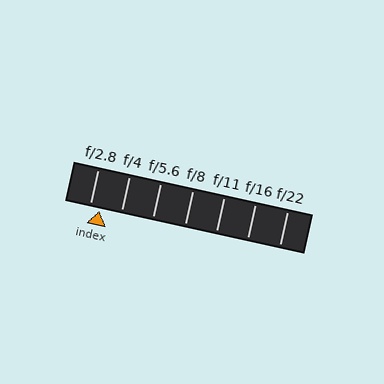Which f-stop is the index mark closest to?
The index mark is closest to f/2.8.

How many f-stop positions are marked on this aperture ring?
There are 7 f-stop positions marked.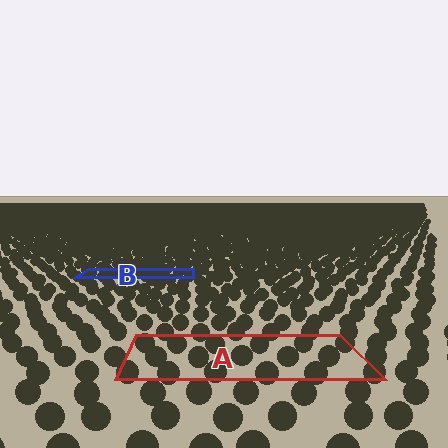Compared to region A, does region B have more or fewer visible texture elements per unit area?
Region B has more texture elements per unit area — they are packed more densely because it is farther away.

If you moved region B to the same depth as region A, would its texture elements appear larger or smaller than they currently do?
They would appear larger. At a closer depth, the same texture elements are projected at a bigger on-screen size.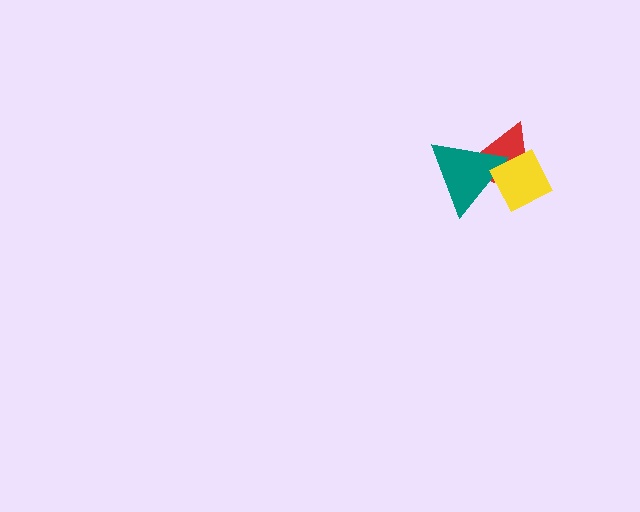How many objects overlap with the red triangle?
2 objects overlap with the red triangle.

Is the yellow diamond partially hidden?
No, no other shape covers it.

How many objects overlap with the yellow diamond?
2 objects overlap with the yellow diamond.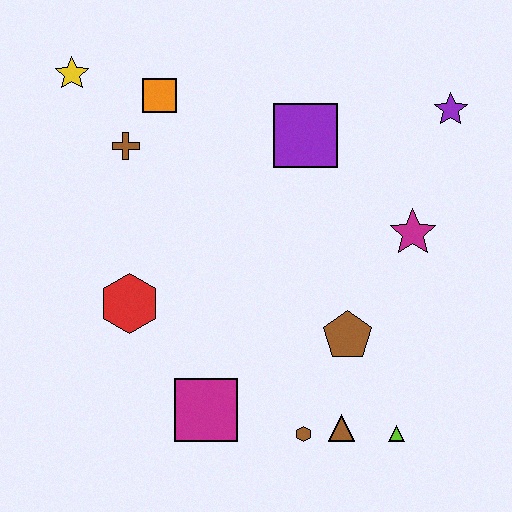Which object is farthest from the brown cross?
The lime triangle is farthest from the brown cross.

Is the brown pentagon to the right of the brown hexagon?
Yes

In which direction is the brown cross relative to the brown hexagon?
The brown cross is above the brown hexagon.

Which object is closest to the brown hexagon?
The brown triangle is closest to the brown hexagon.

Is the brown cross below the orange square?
Yes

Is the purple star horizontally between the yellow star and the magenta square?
No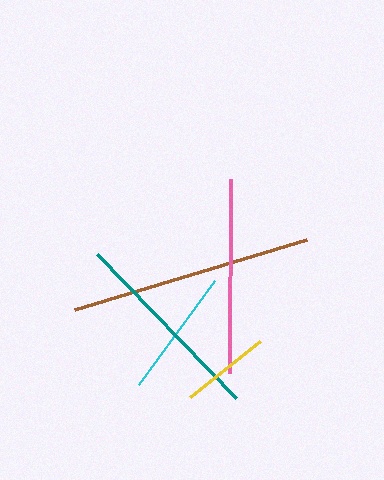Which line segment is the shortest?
The yellow line is the shortest at approximately 89 pixels.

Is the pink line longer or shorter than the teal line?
The teal line is longer than the pink line.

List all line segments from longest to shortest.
From longest to shortest: brown, teal, pink, cyan, yellow.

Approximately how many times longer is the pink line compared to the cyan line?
The pink line is approximately 1.5 times the length of the cyan line.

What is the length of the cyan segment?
The cyan segment is approximately 129 pixels long.